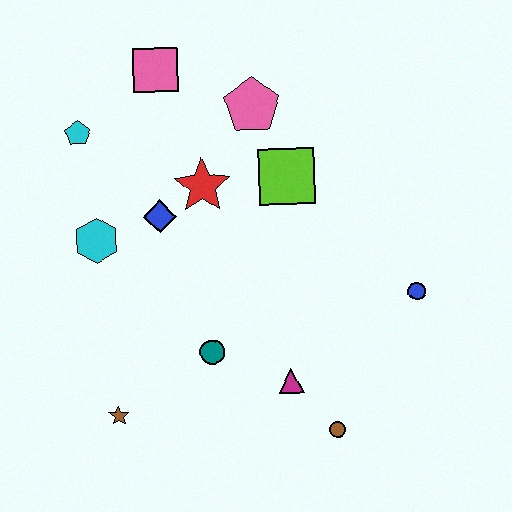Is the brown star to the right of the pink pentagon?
No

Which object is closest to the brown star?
The teal circle is closest to the brown star.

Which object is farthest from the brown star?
The pink square is farthest from the brown star.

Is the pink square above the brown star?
Yes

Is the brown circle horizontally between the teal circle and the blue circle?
Yes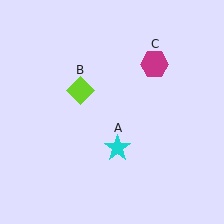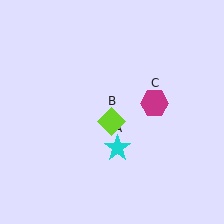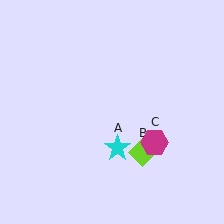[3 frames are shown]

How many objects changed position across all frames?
2 objects changed position: lime diamond (object B), magenta hexagon (object C).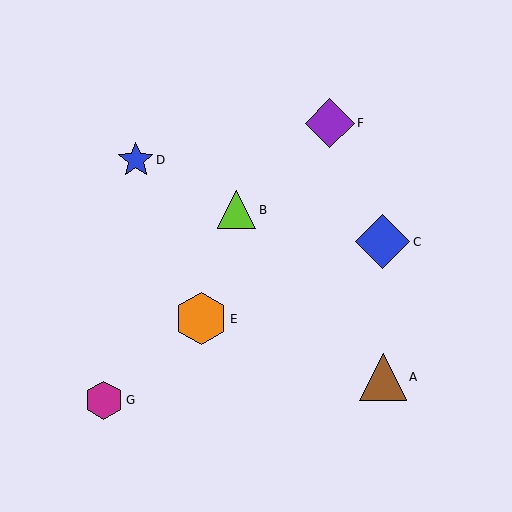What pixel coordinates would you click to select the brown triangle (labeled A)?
Click at (383, 377) to select the brown triangle A.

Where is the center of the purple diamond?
The center of the purple diamond is at (330, 123).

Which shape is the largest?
The blue diamond (labeled C) is the largest.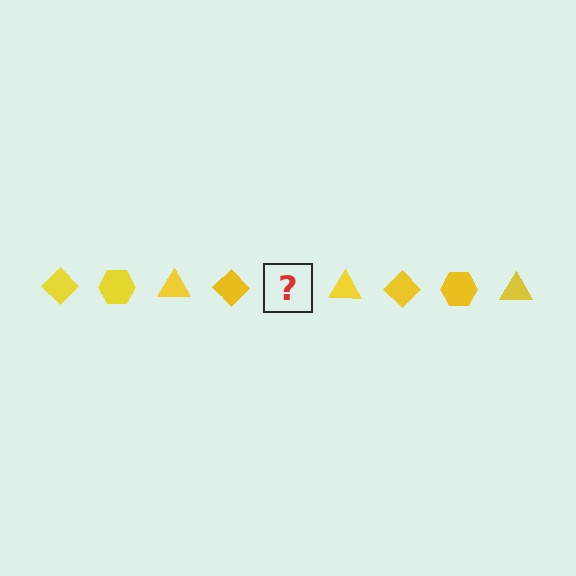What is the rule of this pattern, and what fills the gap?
The rule is that the pattern cycles through diamond, hexagon, triangle shapes in yellow. The gap should be filled with a yellow hexagon.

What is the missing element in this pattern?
The missing element is a yellow hexagon.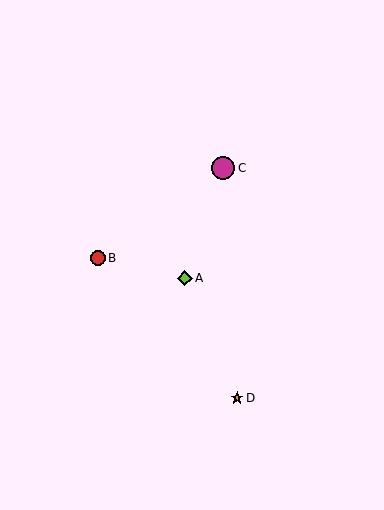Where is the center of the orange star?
The center of the orange star is at (237, 398).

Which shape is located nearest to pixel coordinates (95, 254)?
The red circle (labeled B) at (98, 258) is nearest to that location.